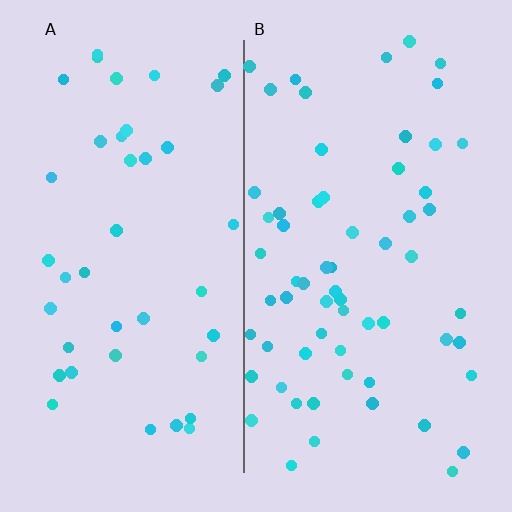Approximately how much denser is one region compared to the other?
Approximately 1.5× — region B over region A.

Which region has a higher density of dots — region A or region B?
B (the right).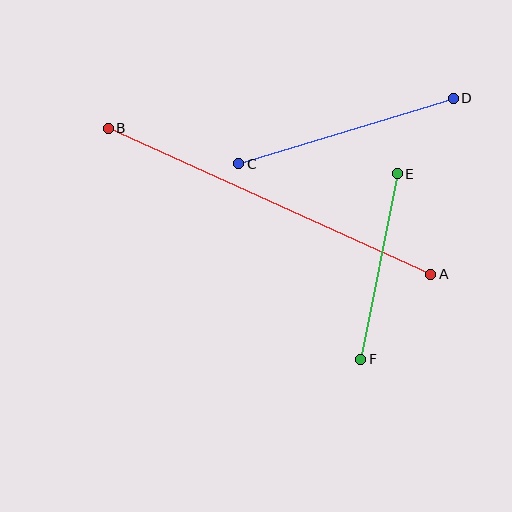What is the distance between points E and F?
The distance is approximately 189 pixels.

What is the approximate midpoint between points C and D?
The midpoint is at approximately (346, 131) pixels.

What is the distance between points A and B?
The distance is approximately 354 pixels.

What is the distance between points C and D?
The distance is approximately 224 pixels.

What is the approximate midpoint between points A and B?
The midpoint is at approximately (270, 201) pixels.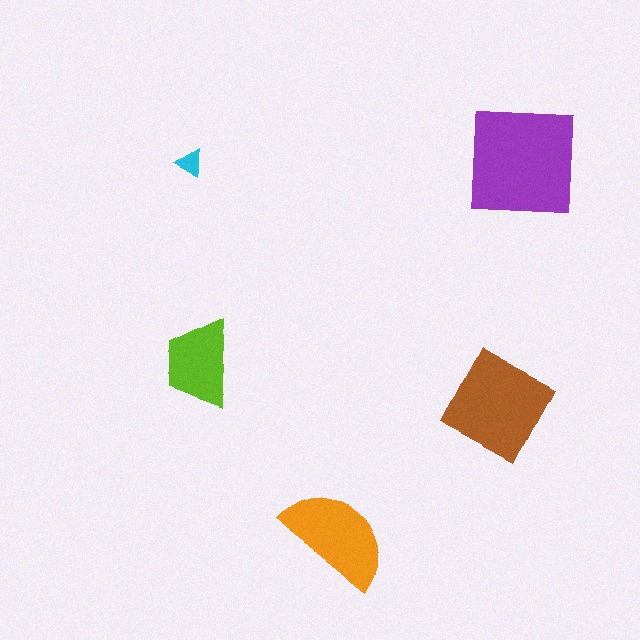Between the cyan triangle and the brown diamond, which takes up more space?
The brown diamond.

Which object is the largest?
The purple square.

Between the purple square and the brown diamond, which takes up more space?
The purple square.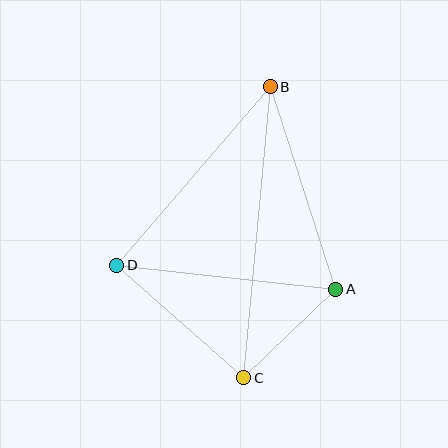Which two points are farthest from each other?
Points B and C are farthest from each other.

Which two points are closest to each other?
Points A and C are closest to each other.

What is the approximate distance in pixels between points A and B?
The distance between A and B is approximately 213 pixels.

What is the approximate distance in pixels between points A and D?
The distance between A and D is approximately 220 pixels.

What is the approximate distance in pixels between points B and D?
The distance between B and D is approximately 235 pixels.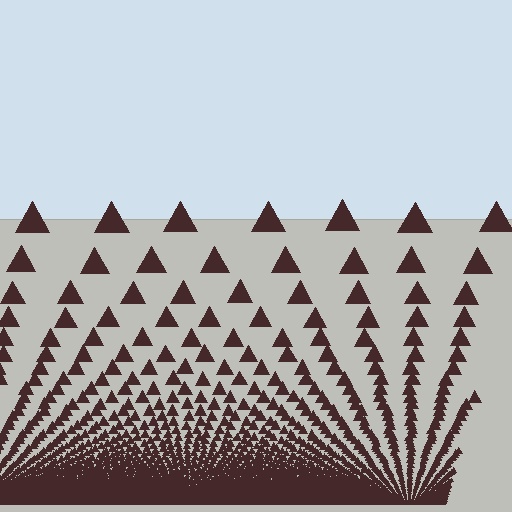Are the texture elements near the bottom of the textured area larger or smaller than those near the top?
Smaller. The gradient is inverted — elements near the bottom are smaller and denser.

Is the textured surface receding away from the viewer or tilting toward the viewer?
The surface appears to tilt toward the viewer. Texture elements get larger and sparser toward the top.